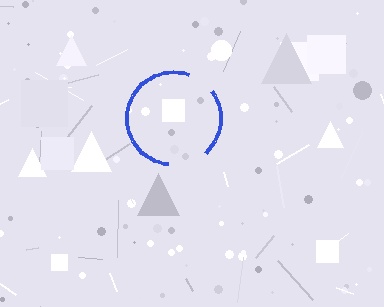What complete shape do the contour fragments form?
The contour fragments form a circle.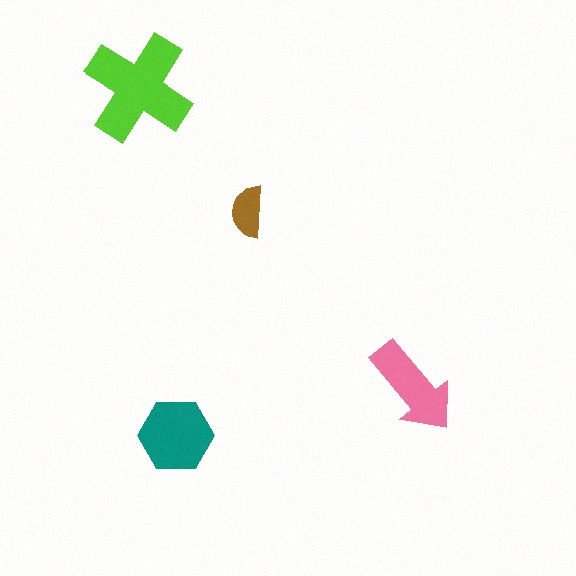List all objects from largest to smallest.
The lime cross, the teal hexagon, the pink arrow, the brown semicircle.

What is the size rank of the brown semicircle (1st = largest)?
4th.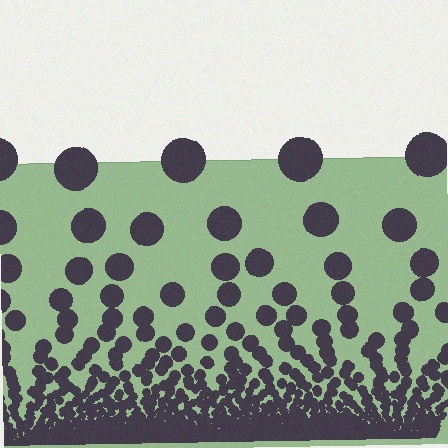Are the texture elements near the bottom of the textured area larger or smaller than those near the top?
Smaller. The gradient is inverted — elements near the bottom are smaller and denser.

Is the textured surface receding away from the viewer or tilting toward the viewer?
The surface appears to tilt toward the viewer. Texture elements get larger and sparser toward the top.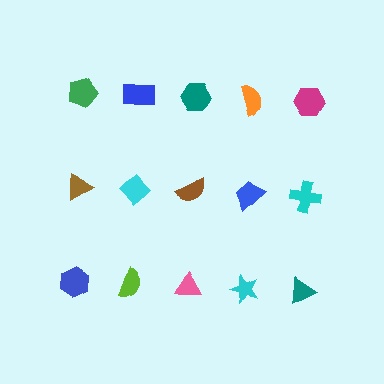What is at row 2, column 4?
A blue trapezoid.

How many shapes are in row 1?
5 shapes.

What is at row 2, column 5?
A cyan cross.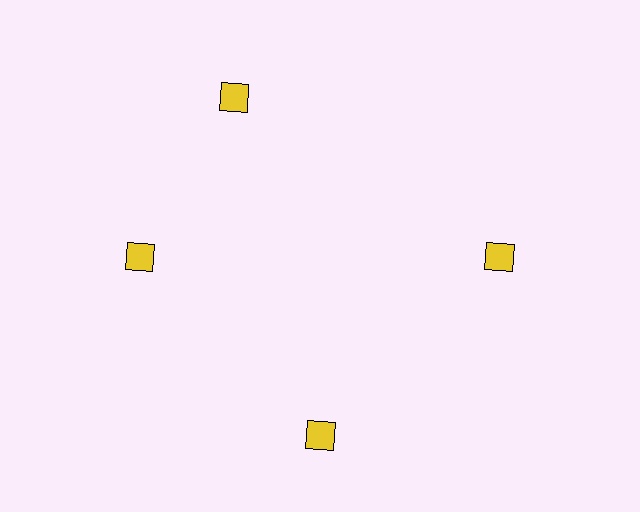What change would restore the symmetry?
The symmetry would be restored by rotating it back into even spacing with its neighbors so that all 4 diamonds sit at equal angles and equal distance from the center.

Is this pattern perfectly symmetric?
No. The 4 yellow diamonds are arranged in a ring, but one element near the 12 o'clock position is rotated out of alignment along the ring, breaking the 4-fold rotational symmetry.